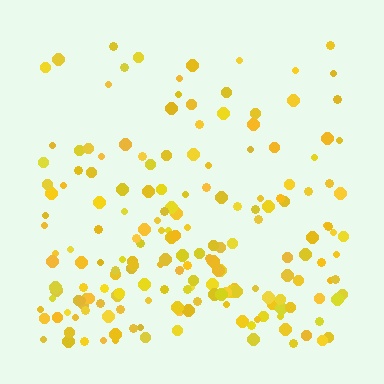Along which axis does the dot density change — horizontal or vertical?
Vertical.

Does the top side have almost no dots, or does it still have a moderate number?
Still a moderate number, just noticeably fewer than the bottom.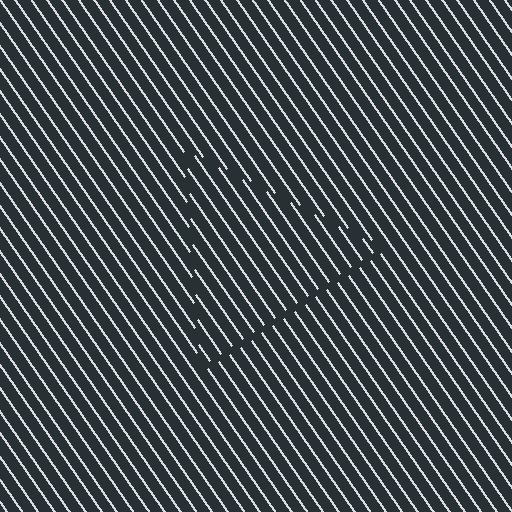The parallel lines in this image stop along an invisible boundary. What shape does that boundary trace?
An illusory triangle. The interior of the shape contains the same grating, shifted by half a period — the contour is defined by the phase discontinuity where line-ends from the inner and outer gratings abut.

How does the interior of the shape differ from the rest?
The interior of the shape contains the same grating, shifted by half a period — the contour is defined by the phase discontinuity where line-ends from the inner and outer gratings abut.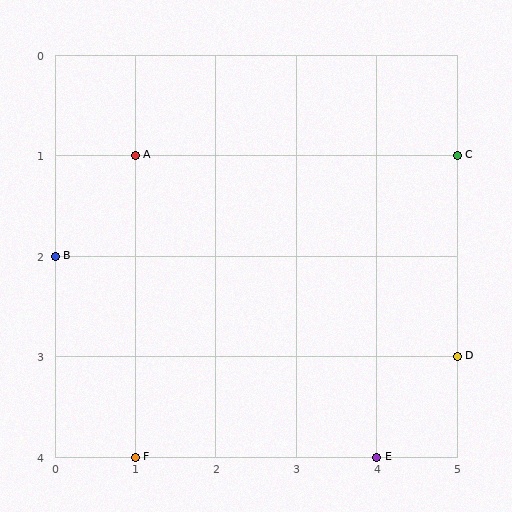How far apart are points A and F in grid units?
Points A and F are 3 rows apart.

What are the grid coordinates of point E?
Point E is at grid coordinates (4, 4).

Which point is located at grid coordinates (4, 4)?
Point E is at (4, 4).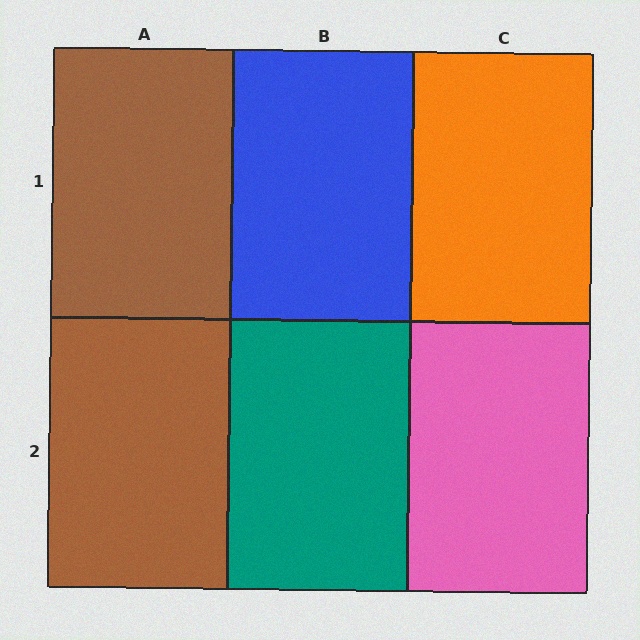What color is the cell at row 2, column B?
Teal.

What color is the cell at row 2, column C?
Pink.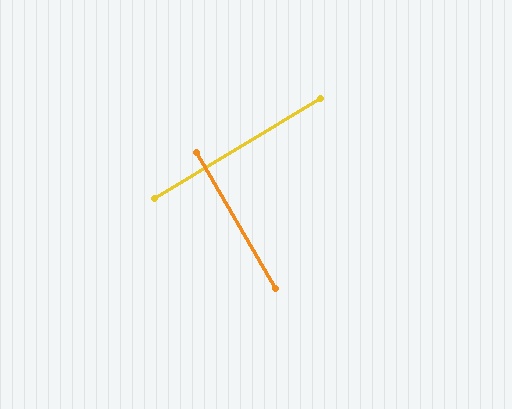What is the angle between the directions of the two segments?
Approximately 89 degrees.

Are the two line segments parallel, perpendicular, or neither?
Perpendicular — they meet at approximately 89°.